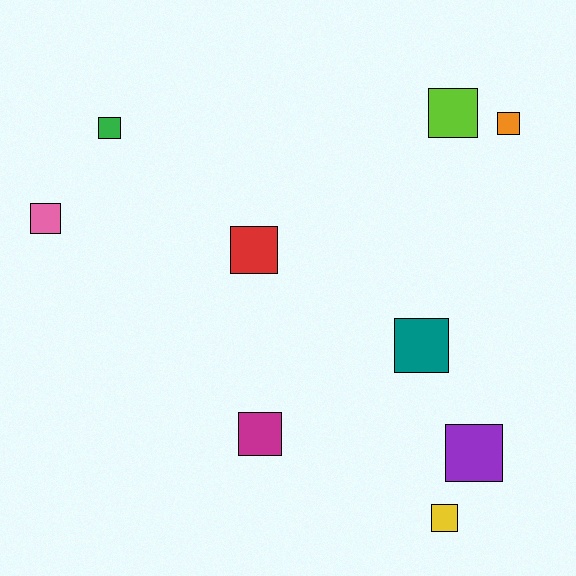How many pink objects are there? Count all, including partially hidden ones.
There is 1 pink object.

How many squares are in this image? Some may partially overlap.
There are 9 squares.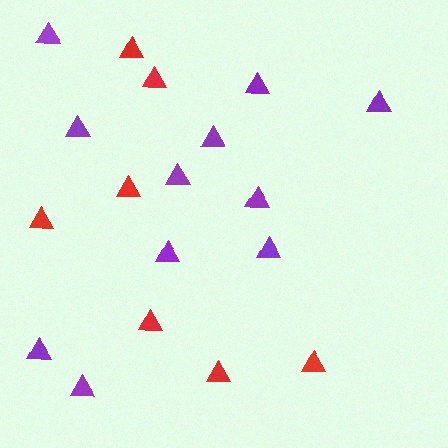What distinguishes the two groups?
There are 2 groups: one group of red triangles (7) and one group of purple triangles (11).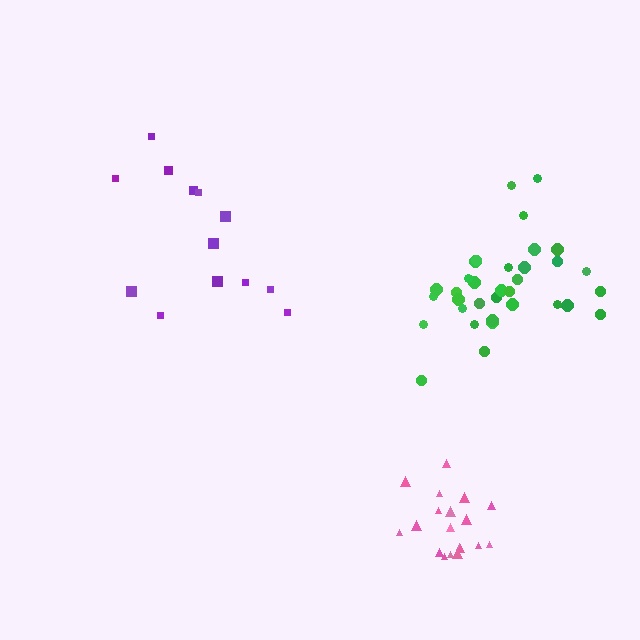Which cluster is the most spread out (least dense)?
Purple.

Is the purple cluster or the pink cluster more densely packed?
Pink.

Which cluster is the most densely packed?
Pink.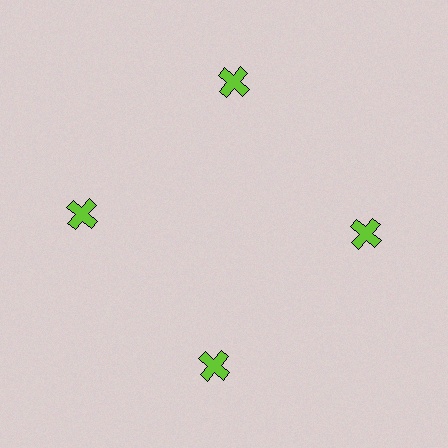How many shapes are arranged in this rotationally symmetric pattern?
There are 4 shapes, arranged in 4 groups of 1.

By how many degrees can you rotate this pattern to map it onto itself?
The pattern maps onto itself every 90 degrees of rotation.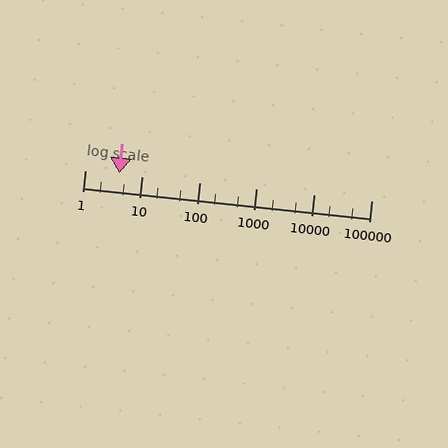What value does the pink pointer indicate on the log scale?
The pointer indicates approximately 3.9.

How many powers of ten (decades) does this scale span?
The scale spans 5 decades, from 1 to 100000.